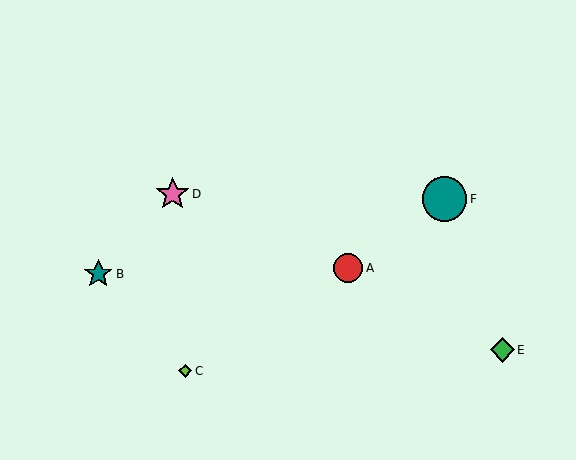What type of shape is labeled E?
Shape E is a green diamond.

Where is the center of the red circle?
The center of the red circle is at (348, 268).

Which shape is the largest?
The teal circle (labeled F) is the largest.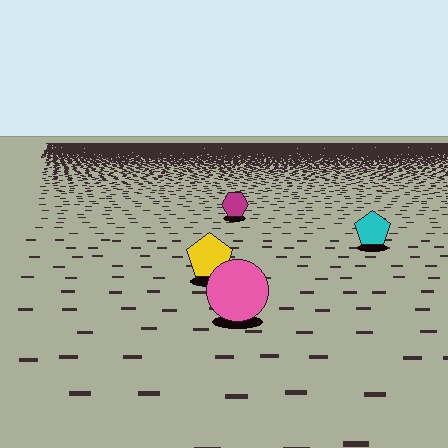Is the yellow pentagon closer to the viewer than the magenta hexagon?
Yes. The yellow pentagon is closer — you can tell from the texture gradient: the ground texture is coarser near it.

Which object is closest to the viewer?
The pink circle is closest. The texture marks near it are larger and more spread out.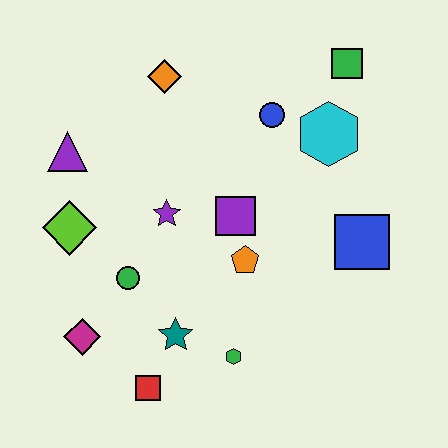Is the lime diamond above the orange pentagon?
Yes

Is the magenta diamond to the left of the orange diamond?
Yes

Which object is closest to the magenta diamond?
The green circle is closest to the magenta diamond.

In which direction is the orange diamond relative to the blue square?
The orange diamond is to the left of the blue square.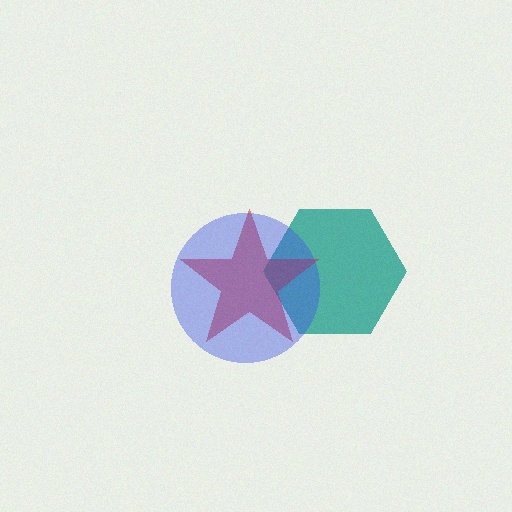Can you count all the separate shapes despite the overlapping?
Yes, there are 3 separate shapes.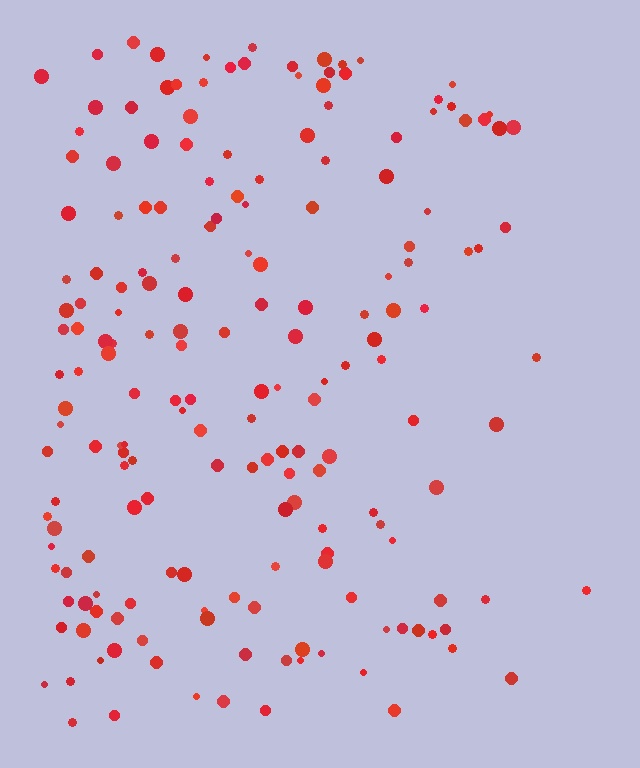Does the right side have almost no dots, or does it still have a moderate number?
Still a moderate number, just noticeably fewer than the left.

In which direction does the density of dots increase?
From right to left, with the left side densest.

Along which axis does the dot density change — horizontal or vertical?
Horizontal.